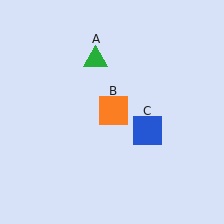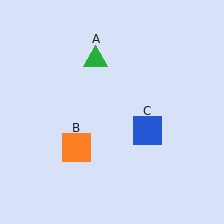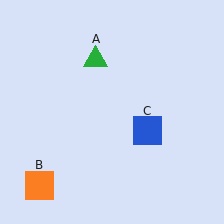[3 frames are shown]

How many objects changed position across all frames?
1 object changed position: orange square (object B).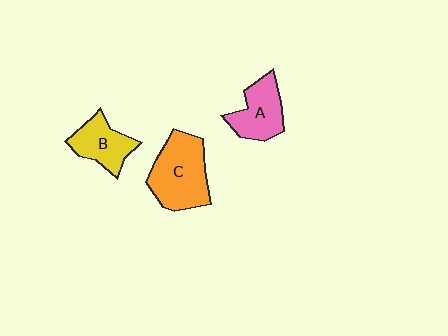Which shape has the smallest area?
Shape B (yellow).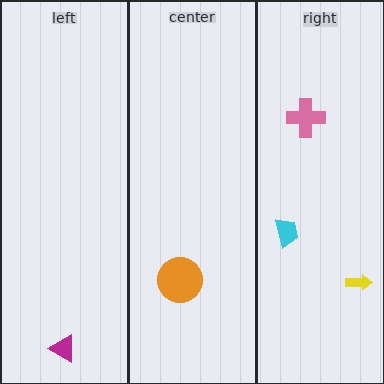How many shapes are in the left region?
1.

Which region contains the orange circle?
The center region.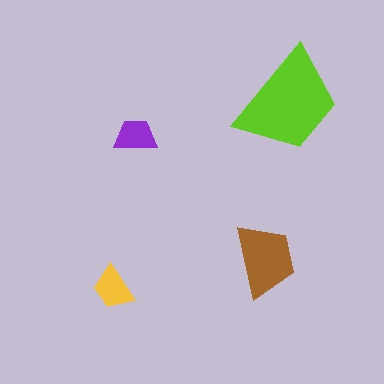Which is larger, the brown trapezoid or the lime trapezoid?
The lime one.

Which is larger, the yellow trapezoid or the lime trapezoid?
The lime one.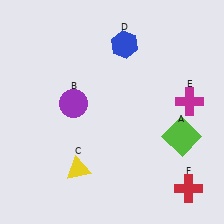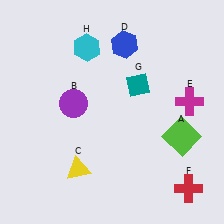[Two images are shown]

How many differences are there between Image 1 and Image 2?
There are 2 differences between the two images.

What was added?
A teal diamond (G), a cyan hexagon (H) were added in Image 2.